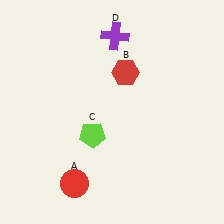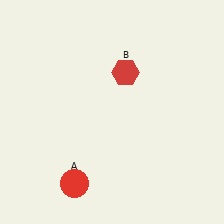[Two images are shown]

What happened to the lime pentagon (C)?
The lime pentagon (C) was removed in Image 2. It was in the bottom-left area of Image 1.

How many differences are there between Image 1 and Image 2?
There are 2 differences between the two images.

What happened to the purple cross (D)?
The purple cross (D) was removed in Image 2. It was in the top-right area of Image 1.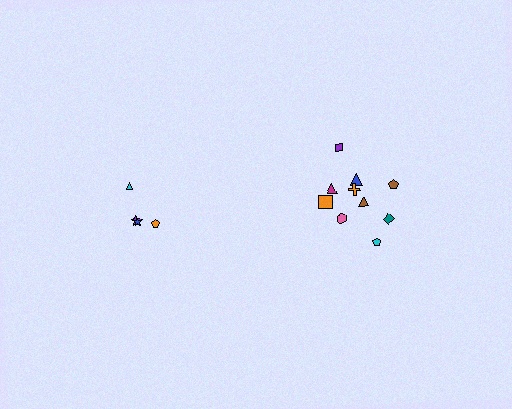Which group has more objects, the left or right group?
The right group.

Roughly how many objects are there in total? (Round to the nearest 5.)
Roughly 15 objects in total.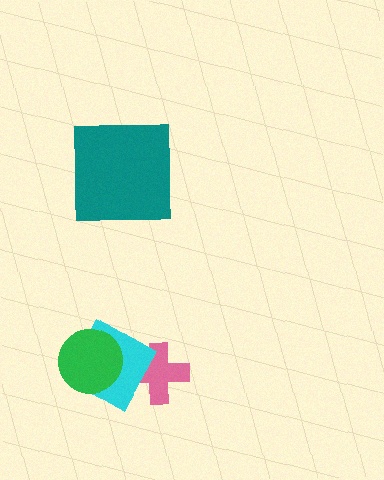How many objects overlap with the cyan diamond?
2 objects overlap with the cyan diamond.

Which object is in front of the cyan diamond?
The green circle is in front of the cyan diamond.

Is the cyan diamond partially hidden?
Yes, it is partially covered by another shape.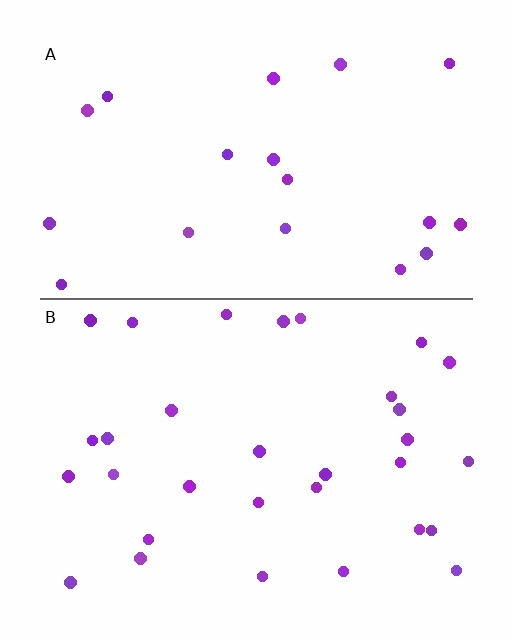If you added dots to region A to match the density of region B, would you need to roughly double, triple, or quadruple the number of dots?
Approximately double.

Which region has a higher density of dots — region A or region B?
B (the bottom).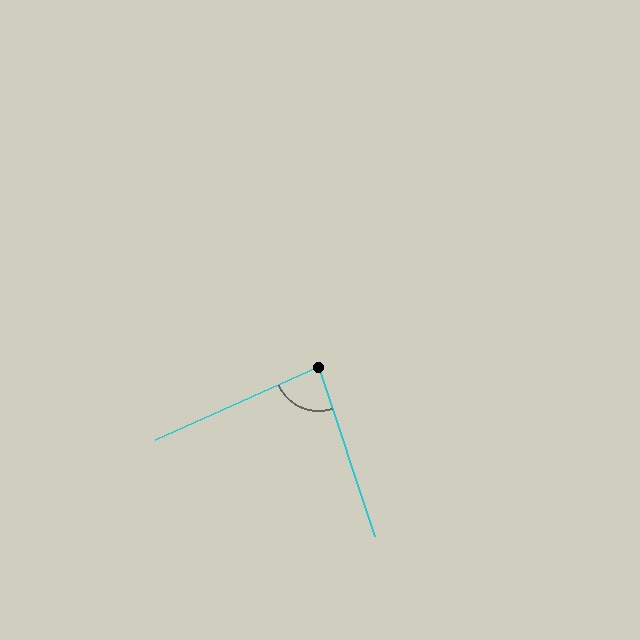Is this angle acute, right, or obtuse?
It is acute.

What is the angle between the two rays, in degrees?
Approximately 84 degrees.